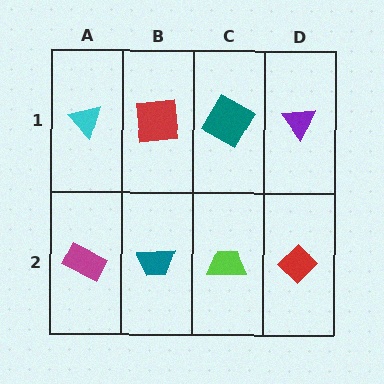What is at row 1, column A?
A cyan triangle.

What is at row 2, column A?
A magenta rectangle.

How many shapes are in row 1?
4 shapes.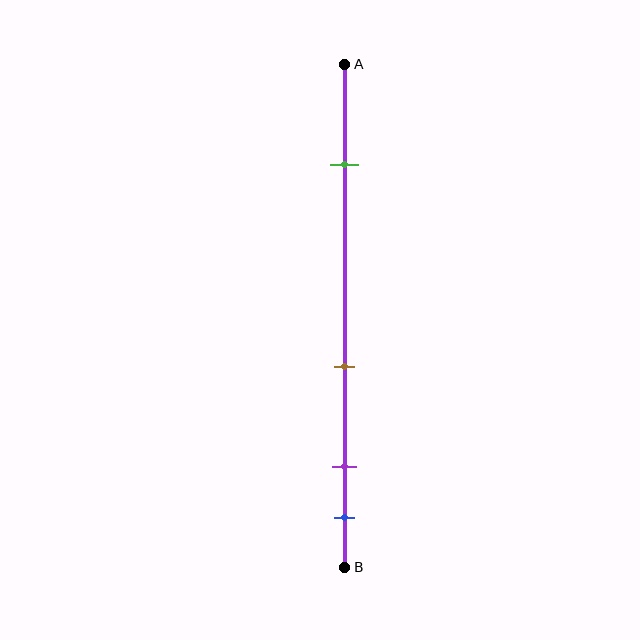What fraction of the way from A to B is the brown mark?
The brown mark is approximately 60% (0.6) of the way from A to B.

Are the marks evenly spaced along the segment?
No, the marks are not evenly spaced.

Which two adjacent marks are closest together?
The purple and blue marks are the closest adjacent pair.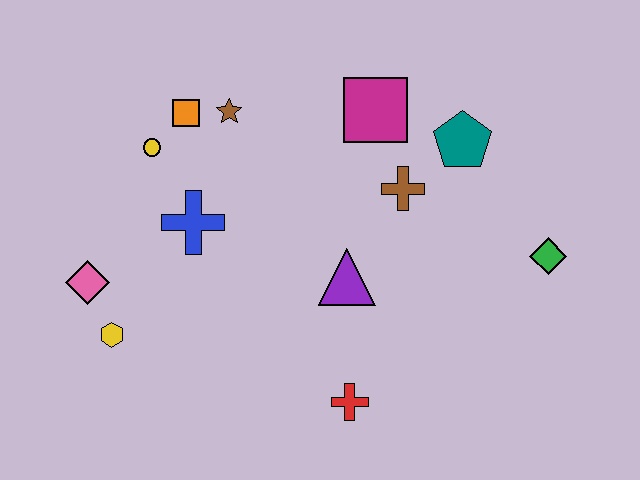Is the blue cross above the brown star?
No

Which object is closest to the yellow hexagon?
The pink diamond is closest to the yellow hexagon.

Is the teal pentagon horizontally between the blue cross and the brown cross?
No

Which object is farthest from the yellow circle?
The green diamond is farthest from the yellow circle.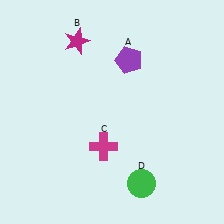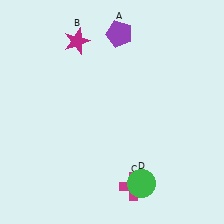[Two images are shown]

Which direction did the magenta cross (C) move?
The magenta cross (C) moved down.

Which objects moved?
The objects that moved are: the purple pentagon (A), the magenta cross (C).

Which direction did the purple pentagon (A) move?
The purple pentagon (A) moved up.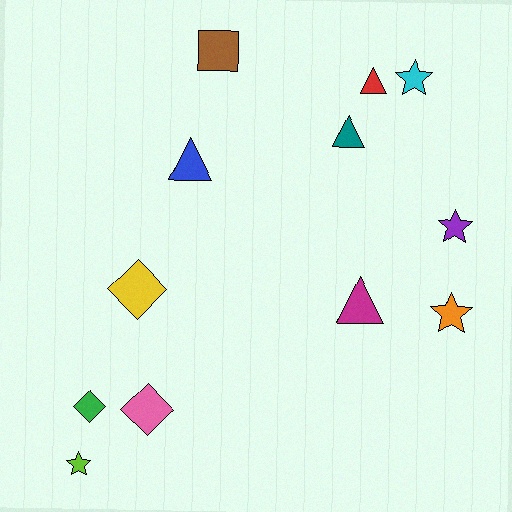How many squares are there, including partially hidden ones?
There is 1 square.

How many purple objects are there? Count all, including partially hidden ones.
There is 1 purple object.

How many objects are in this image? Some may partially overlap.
There are 12 objects.